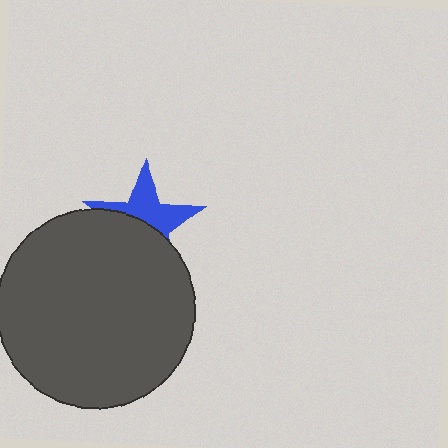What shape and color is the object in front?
The object in front is a dark gray circle.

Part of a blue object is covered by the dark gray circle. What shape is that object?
It is a star.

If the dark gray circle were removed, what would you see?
You would see the complete blue star.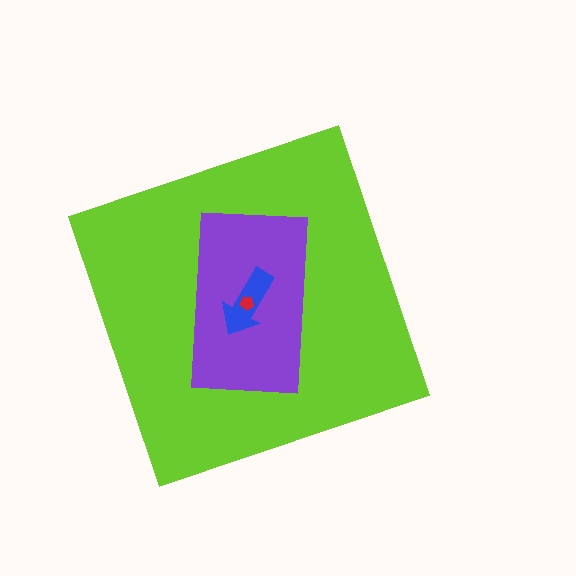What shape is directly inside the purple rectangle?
The blue arrow.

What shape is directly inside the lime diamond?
The purple rectangle.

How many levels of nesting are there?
4.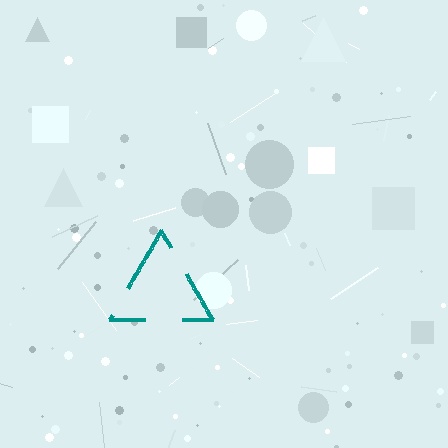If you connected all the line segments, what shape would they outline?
They would outline a triangle.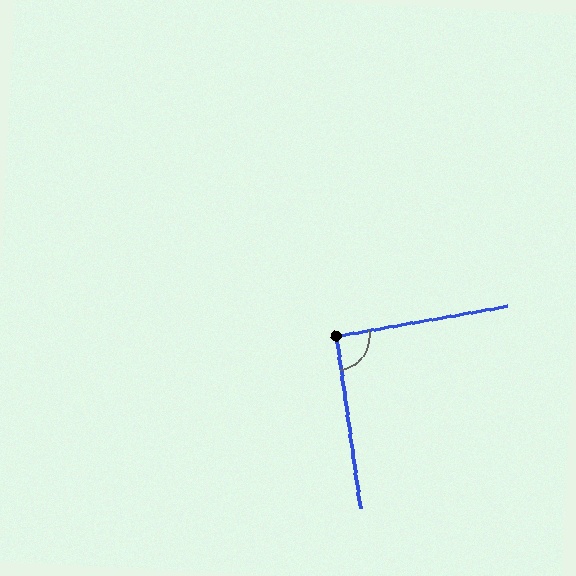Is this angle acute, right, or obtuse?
It is approximately a right angle.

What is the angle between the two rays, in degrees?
Approximately 92 degrees.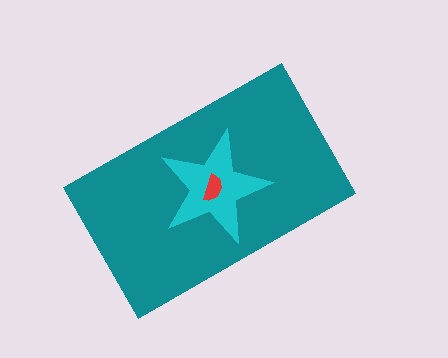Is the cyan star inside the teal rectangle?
Yes.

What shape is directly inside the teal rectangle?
The cyan star.